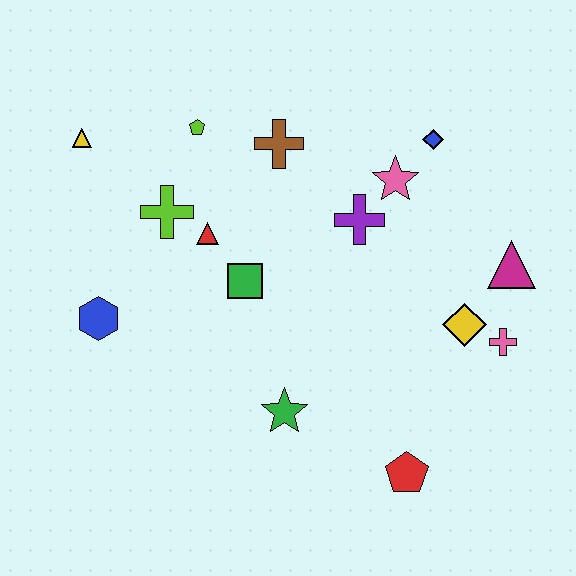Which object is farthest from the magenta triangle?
The yellow triangle is farthest from the magenta triangle.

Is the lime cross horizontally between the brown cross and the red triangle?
No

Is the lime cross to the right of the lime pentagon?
No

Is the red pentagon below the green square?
Yes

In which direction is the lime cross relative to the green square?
The lime cross is to the left of the green square.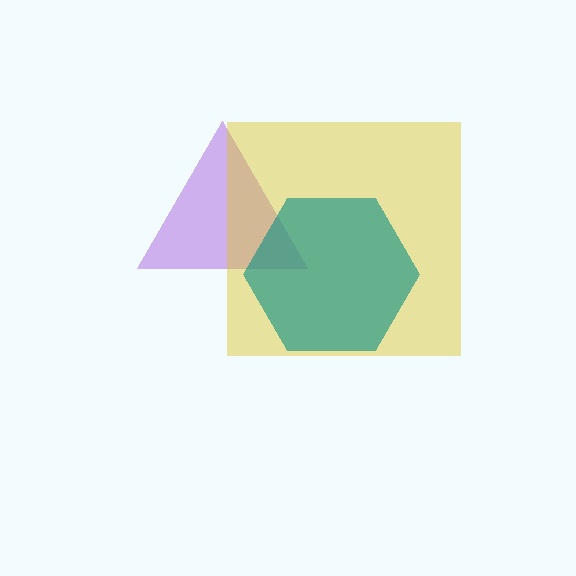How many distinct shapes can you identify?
There are 3 distinct shapes: a purple triangle, a yellow square, a teal hexagon.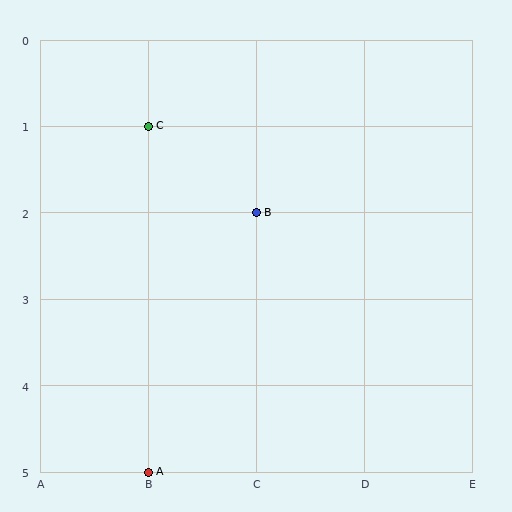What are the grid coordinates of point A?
Point A is at grid coordinates (B, 5).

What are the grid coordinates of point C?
Point C is at grid coordinates (B, 1).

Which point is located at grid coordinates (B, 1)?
Point C is at (B, 1).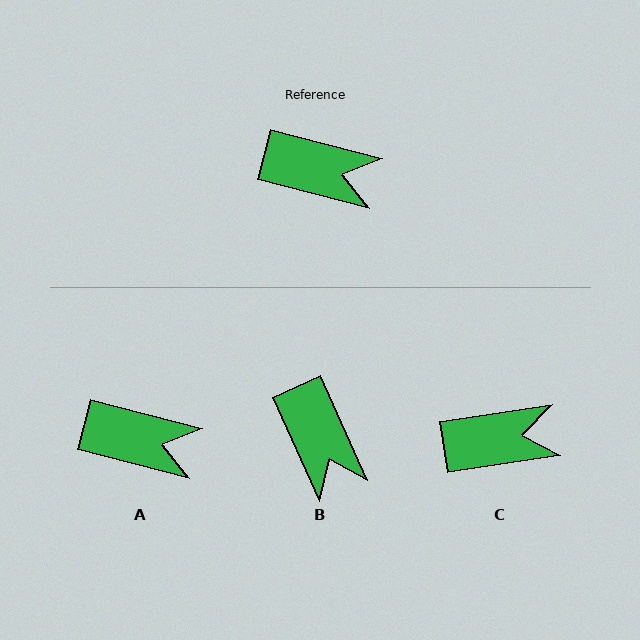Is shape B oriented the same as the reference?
No, it is off by about 51 degrees.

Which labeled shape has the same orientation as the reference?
A.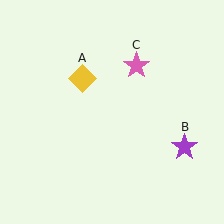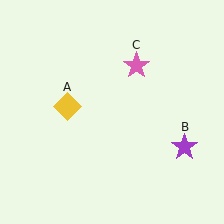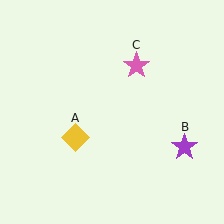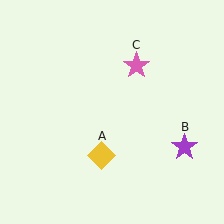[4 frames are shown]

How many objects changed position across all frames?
1 object changed position: yellow diamond (object A).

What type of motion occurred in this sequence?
The yellow diamond (object A) rotated counterclockwise around the center of the scene.